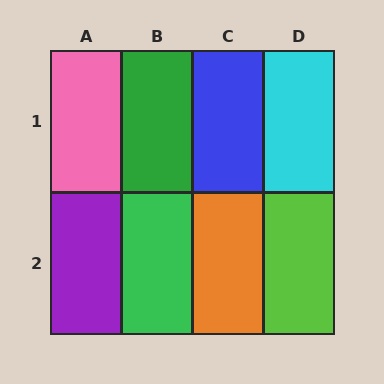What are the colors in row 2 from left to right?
Purple, green, orange, lime.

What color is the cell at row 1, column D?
Cyan.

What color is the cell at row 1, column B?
Green.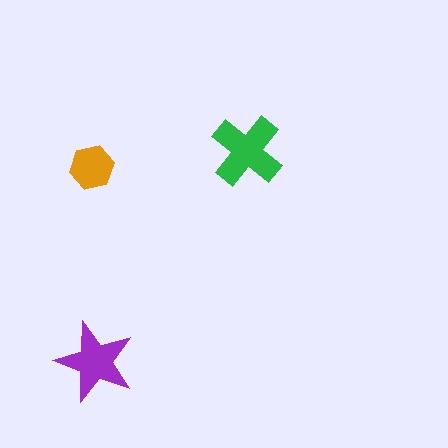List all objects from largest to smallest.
The green cross, the purple star, the orange hexagon.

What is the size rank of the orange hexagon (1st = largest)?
3rd.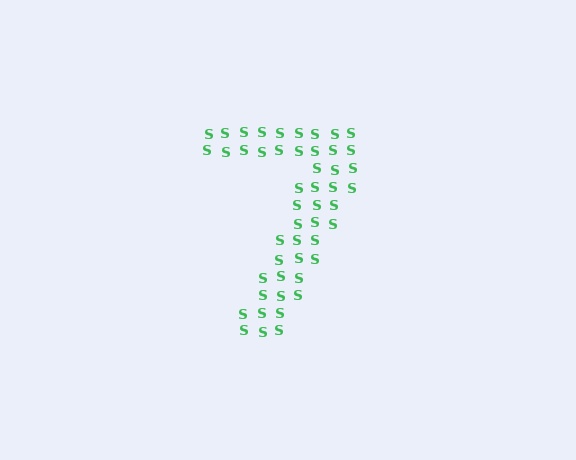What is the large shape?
The large shape is the digit 7.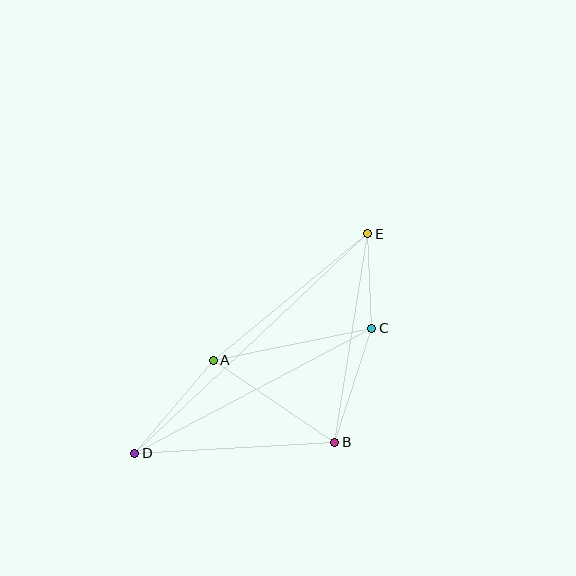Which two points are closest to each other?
Points C and E are closest to each other.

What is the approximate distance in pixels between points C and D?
The distance between C and D is approximately 268 pixels.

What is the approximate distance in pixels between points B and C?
The distance between B and C is approximately 120 pixels.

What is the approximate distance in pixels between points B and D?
The distance between B and D is approximately 200 pixels.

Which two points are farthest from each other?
Points D and E are farthest from each other.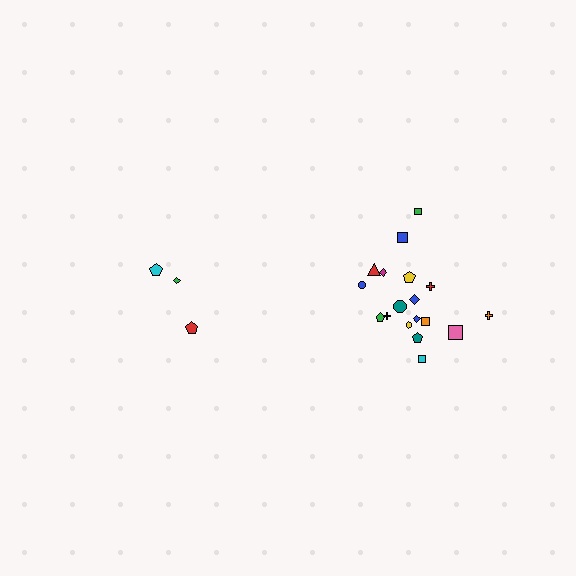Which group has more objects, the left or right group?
The right group.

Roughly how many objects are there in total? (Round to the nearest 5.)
Roughly 20 objects in total.